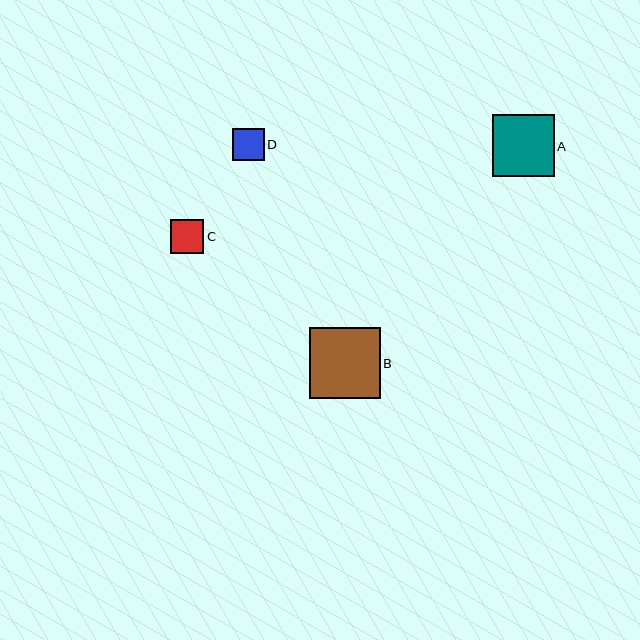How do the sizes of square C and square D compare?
Square C and square D are approximately the same size.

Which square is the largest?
Square B is the largest with a size of approximately 71 pixels.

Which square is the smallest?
Square D is the smallest with a size of approximately 32 pixels.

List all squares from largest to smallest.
From largest to smallest: B, A, C, D.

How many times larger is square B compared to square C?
Square B is approximately 2.1 times the size of square C.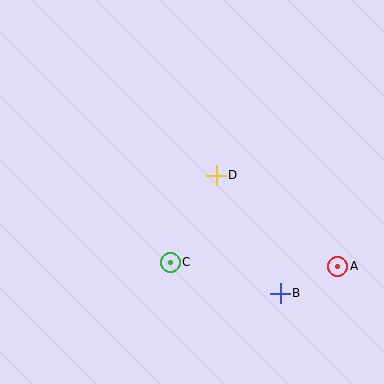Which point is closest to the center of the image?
Point D at (216, 175) is closest to the center.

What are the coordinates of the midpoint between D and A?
The midpoint between D and A is at (277, 221).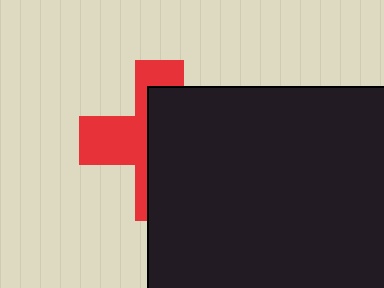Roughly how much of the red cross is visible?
A small part of it is visible (roughly 42%).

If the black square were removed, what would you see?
You would see the complete red cross.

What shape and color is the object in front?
The object in front is a black square.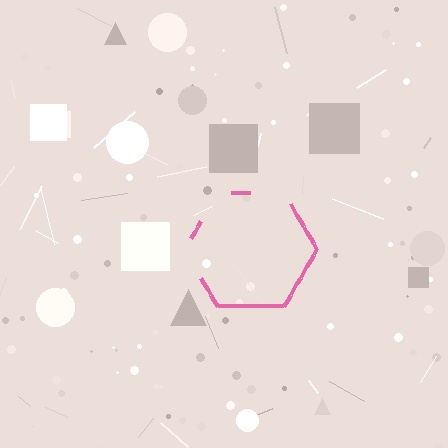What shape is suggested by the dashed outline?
The dashed outline suggests a hexagon.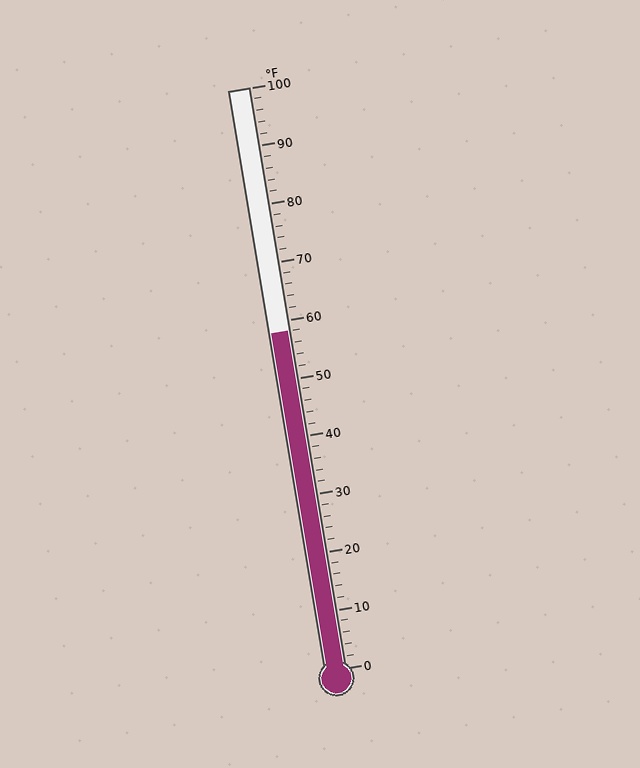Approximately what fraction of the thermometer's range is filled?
The thermometer is filled to approximately 60% of its range.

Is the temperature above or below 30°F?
The temperature is above 30°F.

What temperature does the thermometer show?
The thermometer shows approximately 58°F.